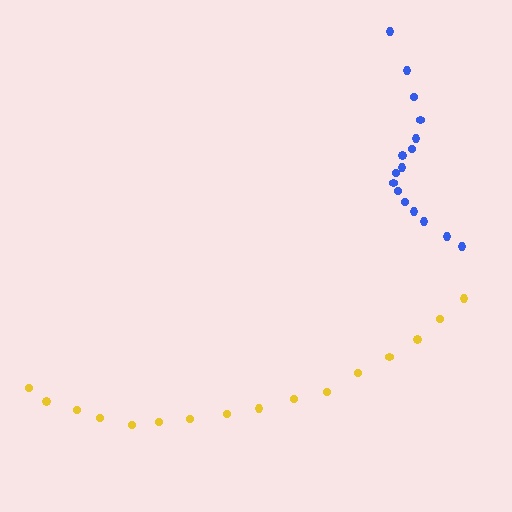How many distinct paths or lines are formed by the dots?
There are 2 distinct paths.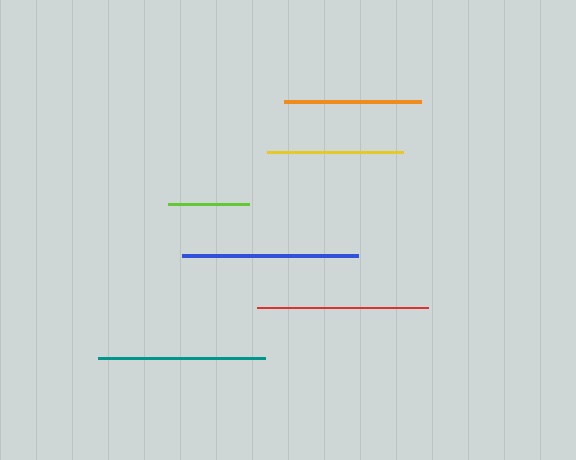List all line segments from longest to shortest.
From longest to shortest: blue, red, teal, orange, yellow, lime.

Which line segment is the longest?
The blue line is the longest at approximately 175 pixels.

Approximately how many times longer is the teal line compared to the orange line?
The teal line is approximately 1.2 times the length of the orange line.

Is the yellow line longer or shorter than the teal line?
The teal line is longer than the yellow line.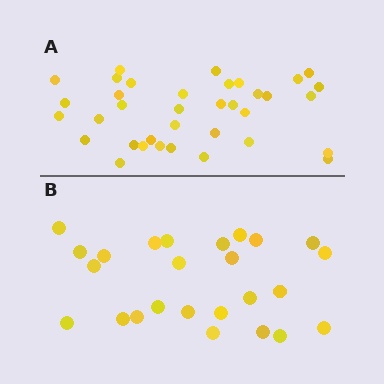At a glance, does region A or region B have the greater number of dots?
Region A (the top region) has more dots.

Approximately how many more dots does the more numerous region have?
Region A has roughly 12 or so more dots than region B.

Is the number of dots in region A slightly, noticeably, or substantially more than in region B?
Region A has noticeably more, but not dramatically so. The ratio is roughly 1.4 to 1.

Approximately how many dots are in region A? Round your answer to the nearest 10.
About 40 dots. (The exact count is 36, which rounds to 40.)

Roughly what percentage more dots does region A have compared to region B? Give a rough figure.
About 45% more.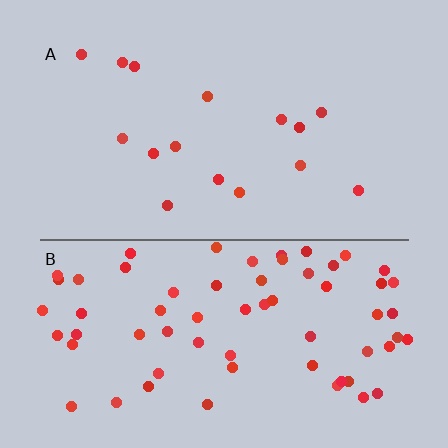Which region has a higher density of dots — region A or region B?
B (the bottom).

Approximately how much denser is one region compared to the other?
Approximately 4.2× — region B over region A.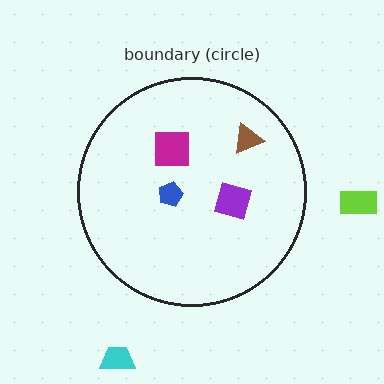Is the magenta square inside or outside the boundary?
Inside.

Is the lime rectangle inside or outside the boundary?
Outside.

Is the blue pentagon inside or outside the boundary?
Inside.